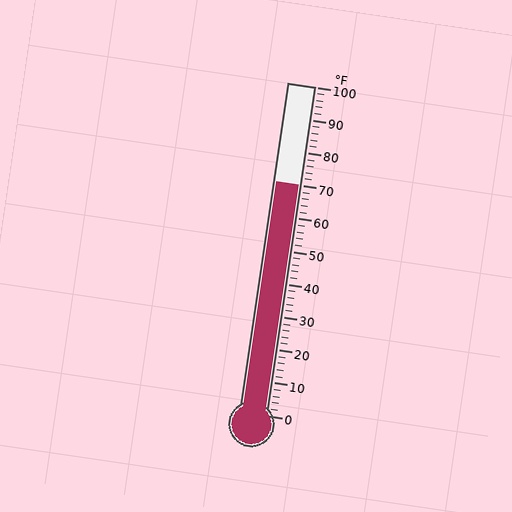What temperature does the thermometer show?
The thermometer shows approximately 70°F.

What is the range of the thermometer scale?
The thermometer scale ranges from 0°F to 100°F.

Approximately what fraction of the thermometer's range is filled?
The thermometer is filled to approximately 70% of its range.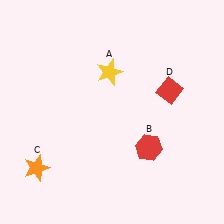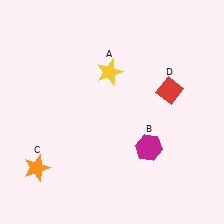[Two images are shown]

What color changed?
The hexagon (B) changed from red in Image 1 to magenta in Image 2.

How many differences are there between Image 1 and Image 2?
There is 1 difference between the two images.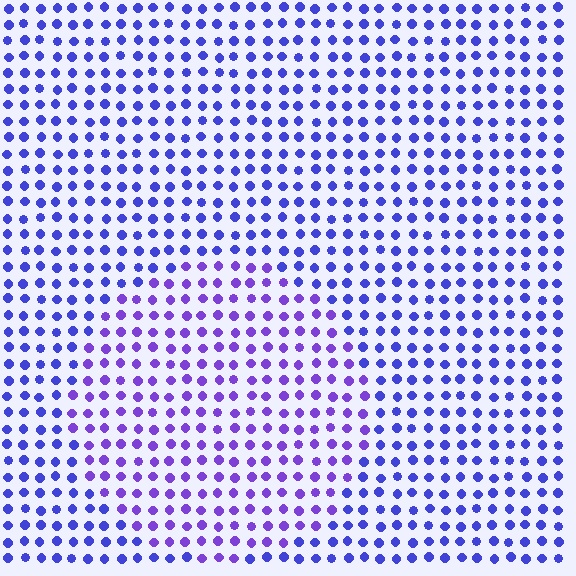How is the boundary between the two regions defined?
The boundary is defined purely by a slight shift in hue (about 26 degrees). Spacing, size, and orientation are identical on both sides.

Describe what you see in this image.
The image is filled with small blue elements in a uniform arrangement. A circle-shaped region is visible where the elements are tinted to a slightly different hue, forming a subtle color boundary.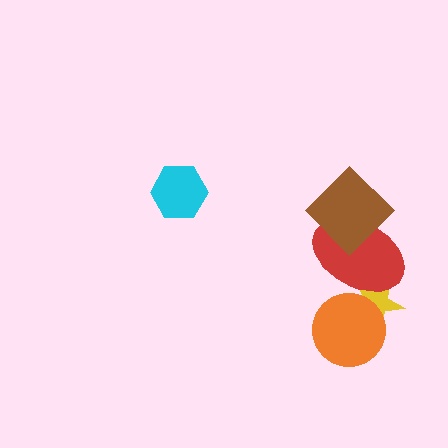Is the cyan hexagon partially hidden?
No, no other shape covers it.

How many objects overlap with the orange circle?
2 objects overlap with the orange circle.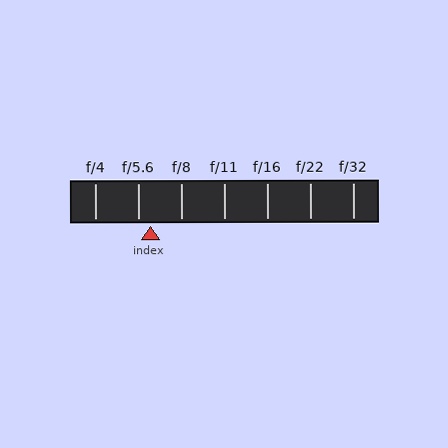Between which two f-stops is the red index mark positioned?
The index mark is between f/5.6 and f/8.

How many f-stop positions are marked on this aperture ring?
There are 7 f-stop positions marked.